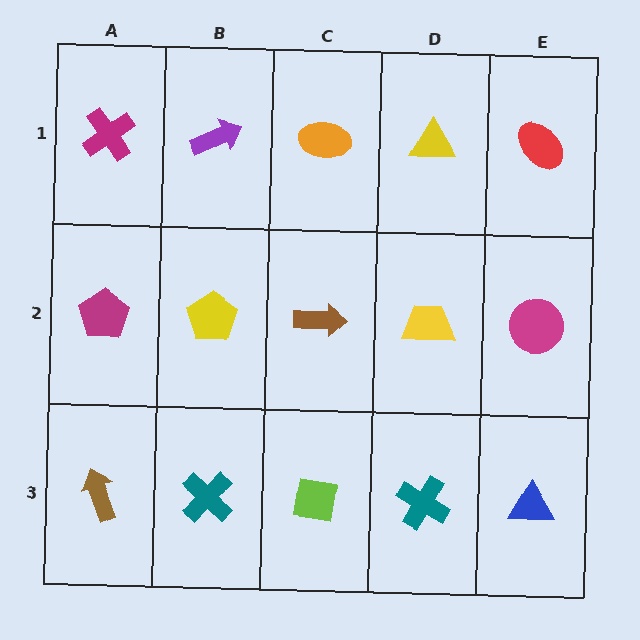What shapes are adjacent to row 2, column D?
A yellow triangle (row 1, column D), a teal cross (row 3, column D), a brown arrow (row 2, column C), a magenta circle (row 2, column E).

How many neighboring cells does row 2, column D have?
4.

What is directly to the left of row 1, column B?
A magenta cross.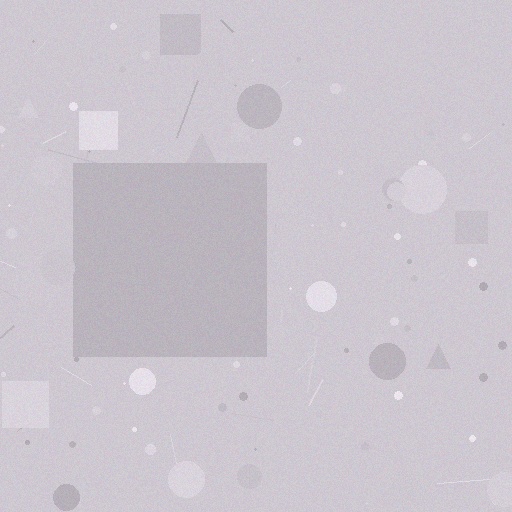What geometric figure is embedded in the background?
A square is embedded in the background.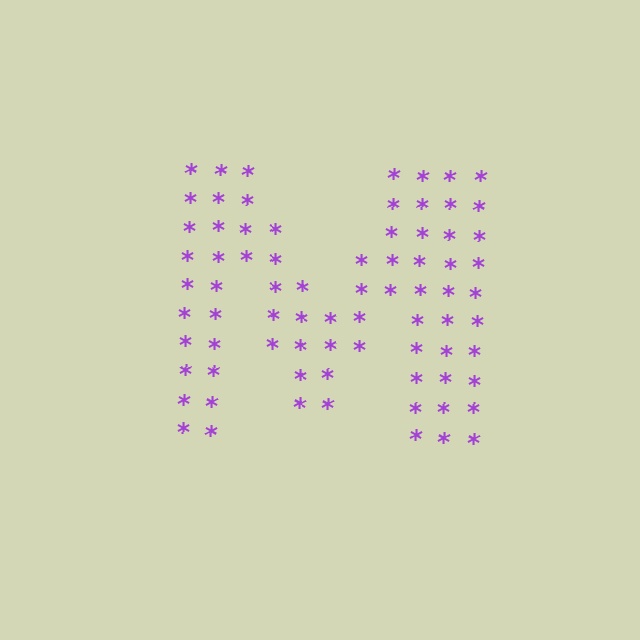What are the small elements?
The small elements are asterisks.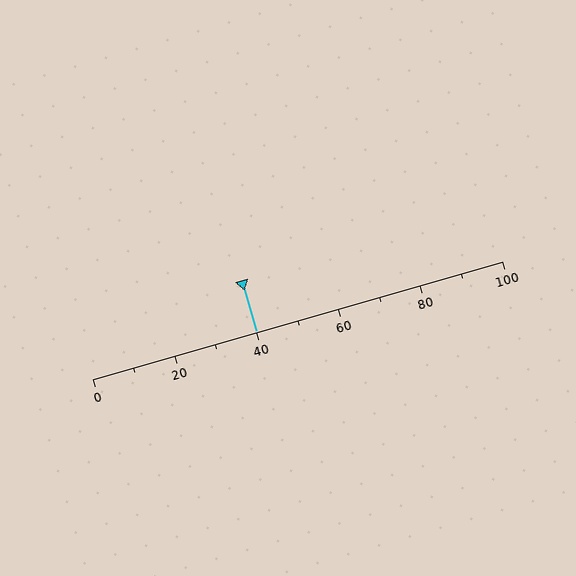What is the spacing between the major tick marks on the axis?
The major ticks are spaced 20 apart.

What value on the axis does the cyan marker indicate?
The marker indicates approximately 40.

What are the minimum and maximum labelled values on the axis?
The axis runs from 0 to 100.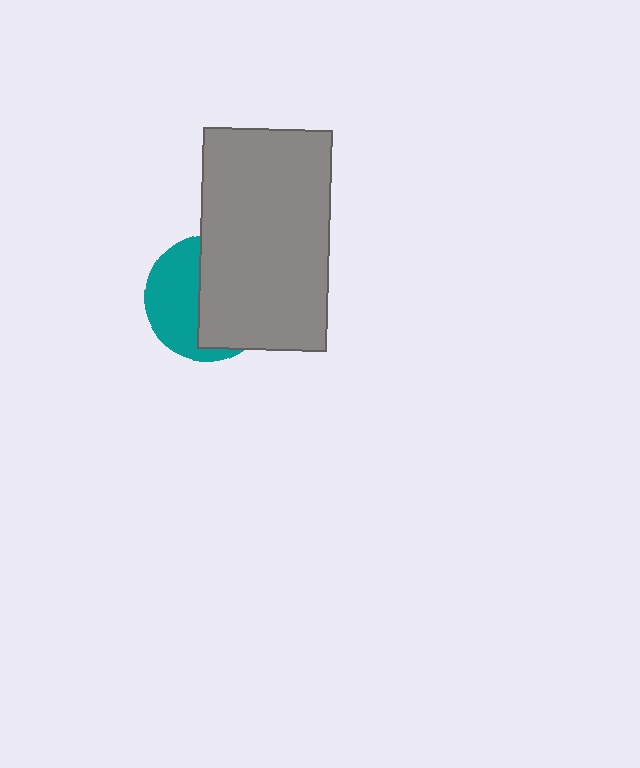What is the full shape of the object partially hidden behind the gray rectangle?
The partially hidden object is a teal circle.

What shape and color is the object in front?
The object in front is a gray rectangle.